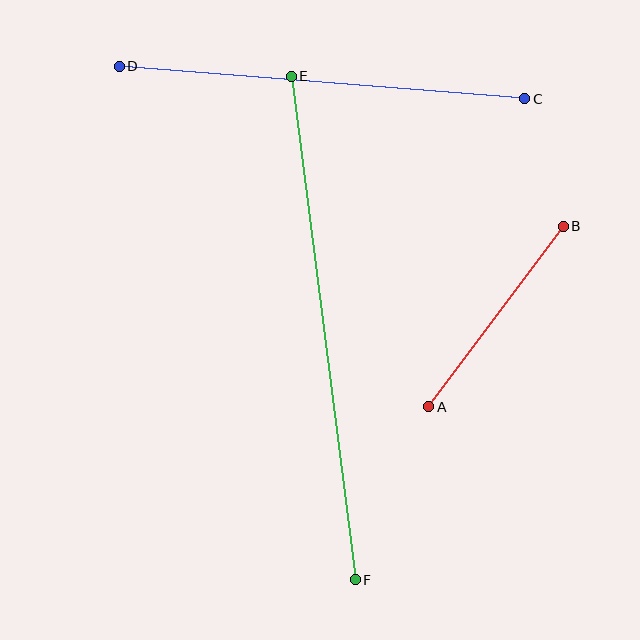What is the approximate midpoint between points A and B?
The midpoint is at approximately (496, 317) pixels.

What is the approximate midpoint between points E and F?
The midpoint is at approximately (323, 328) pixels.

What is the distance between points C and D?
The distance is approximately 407 pixels.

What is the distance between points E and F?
The distance is approximately 507 pixels.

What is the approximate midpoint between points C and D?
The midpoint is at approximately (322, 83) pixels.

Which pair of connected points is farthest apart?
Points E and F are farthest apart.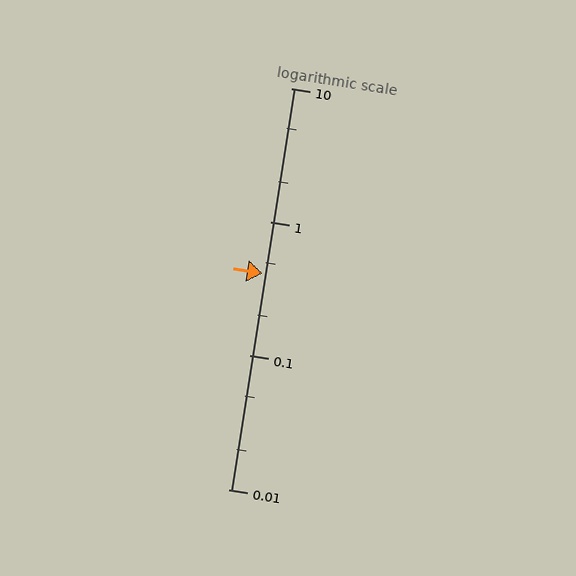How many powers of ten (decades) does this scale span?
The scale spans 3 decades, from 0.01 to 10.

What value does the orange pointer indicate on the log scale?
The pointer indicates approximately 0.41.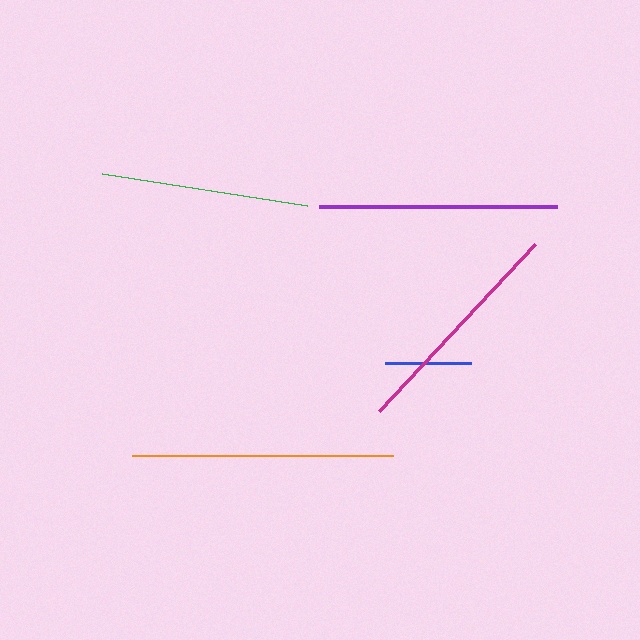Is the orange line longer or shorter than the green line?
The orange line is longer than the green line.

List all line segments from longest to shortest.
From longest to shortest: orange, purple, magenta, green, blue.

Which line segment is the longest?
The orange line is the longest at approximately 261 pixels.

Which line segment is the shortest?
The blue line is the shortest at approximately 86 pixels.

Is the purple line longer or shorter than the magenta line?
The purple line is longer than the magenta line.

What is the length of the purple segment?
The purple segment is approximately 239 pixels long.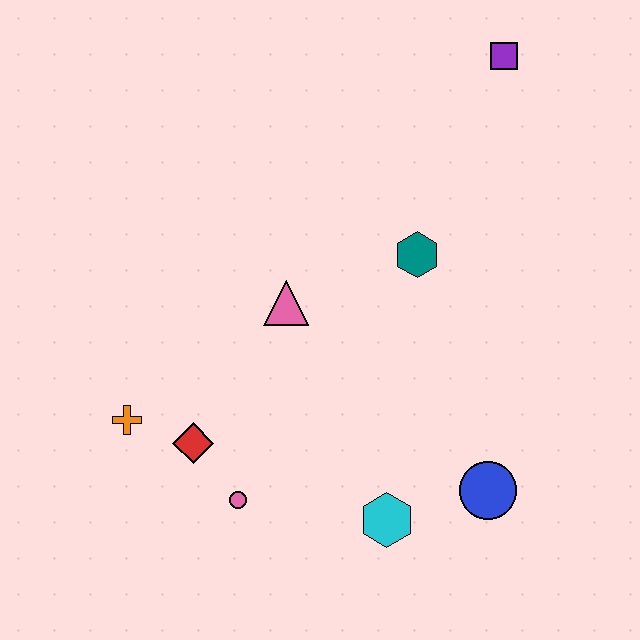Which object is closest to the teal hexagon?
The pink triangle is closest to the teal hexagon.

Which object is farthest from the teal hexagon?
The orange cross is farthest from the teal hexagon.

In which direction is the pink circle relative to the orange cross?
The pink circle is to the right of the orange cross.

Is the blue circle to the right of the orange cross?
Yes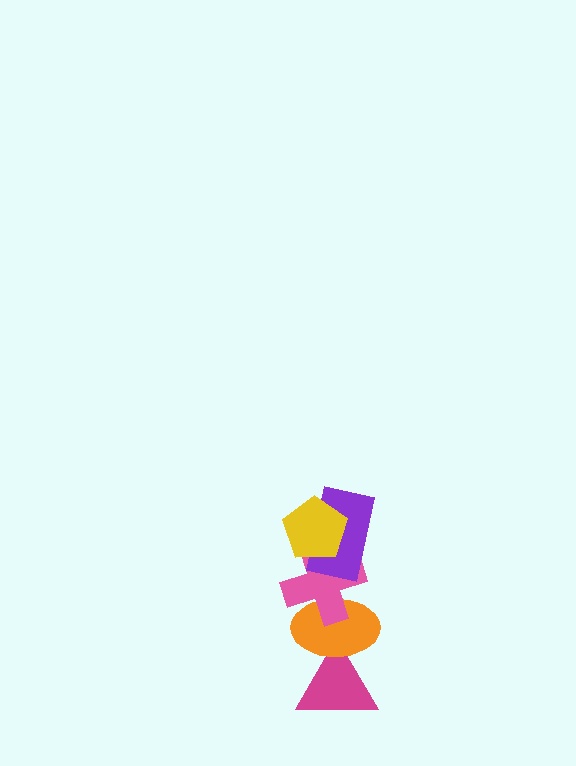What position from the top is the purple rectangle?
The purple rectangle is 2nd from the top.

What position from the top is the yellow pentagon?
The yellow pentagon is 1st from the top.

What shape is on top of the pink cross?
The purple rectangle is on top of the pink cross.